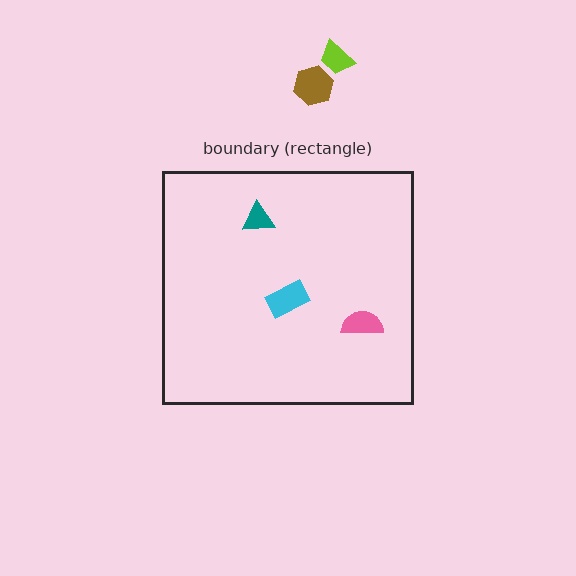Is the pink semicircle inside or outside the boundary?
Inside.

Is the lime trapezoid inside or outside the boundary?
Outside.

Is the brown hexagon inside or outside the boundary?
Outside.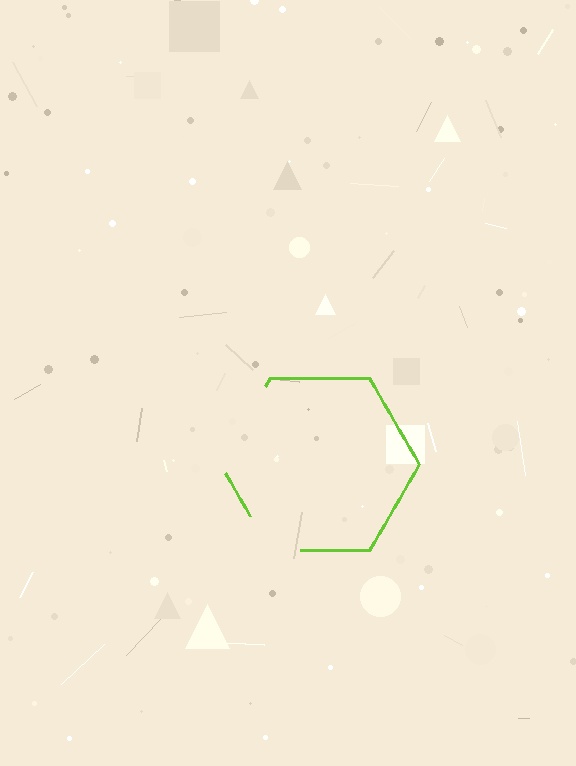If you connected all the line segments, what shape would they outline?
They would outline a hexagon.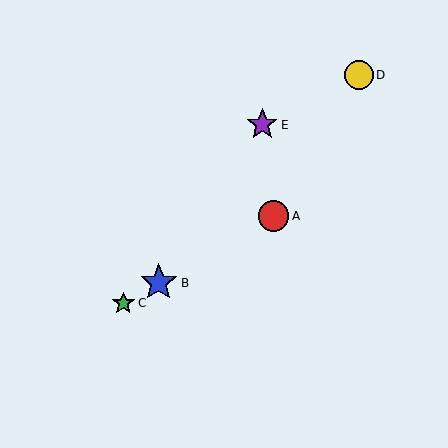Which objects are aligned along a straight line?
Objects A, B, C are aligned along a straight line.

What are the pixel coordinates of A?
Object A is at (274, 216).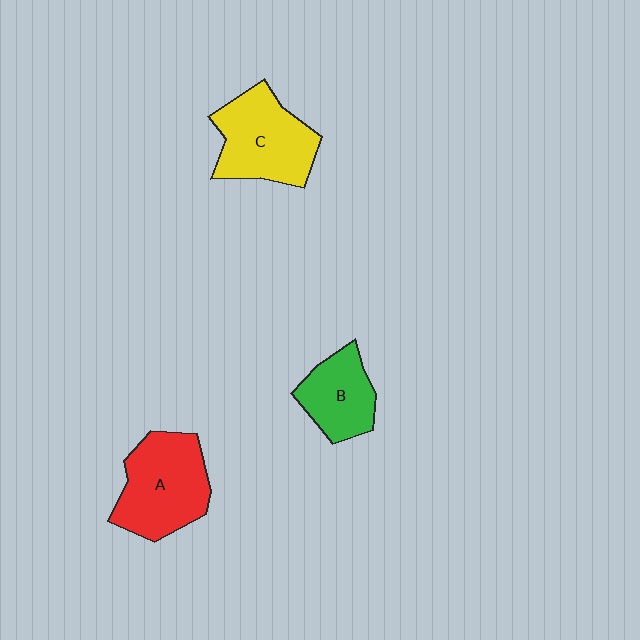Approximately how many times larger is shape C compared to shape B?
Approximately 1.4 times.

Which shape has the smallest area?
Shape B (green).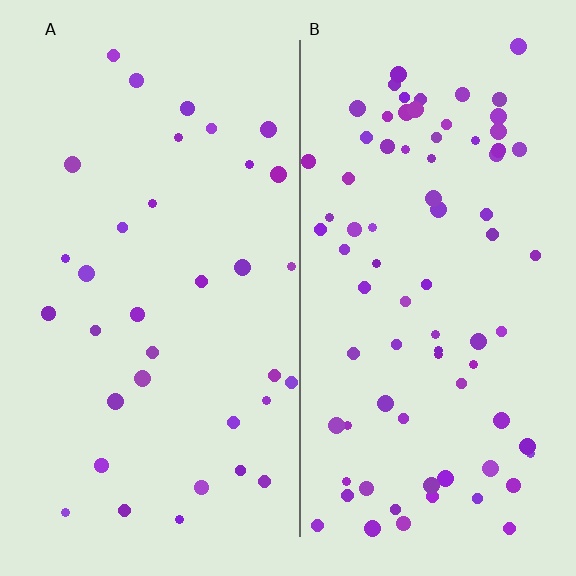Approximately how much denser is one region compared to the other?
Approximately 2.3× — region B over region A.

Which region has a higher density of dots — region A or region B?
B (the right).